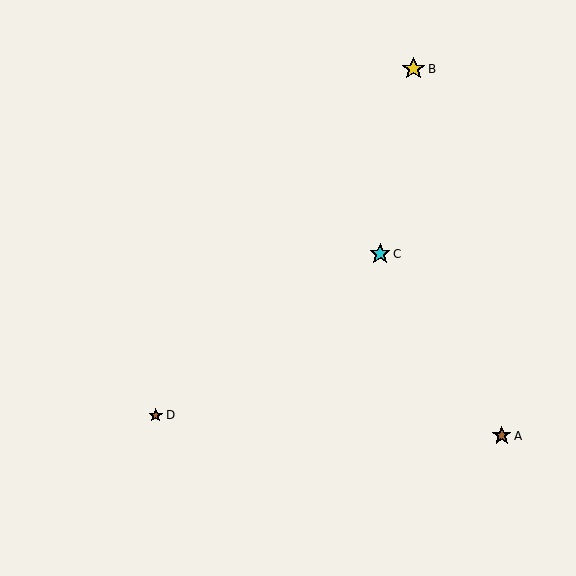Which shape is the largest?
The yellow star (labeled B) is the largest.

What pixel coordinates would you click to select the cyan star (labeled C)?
Click at (380, 254) to select the cyan star C.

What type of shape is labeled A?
Shape A is a brown star.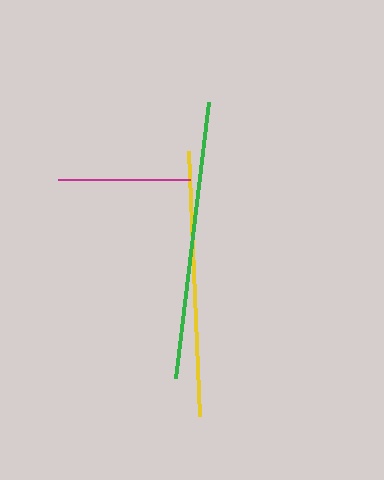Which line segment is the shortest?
The magenta line is the shortest at approximately 132 pixels.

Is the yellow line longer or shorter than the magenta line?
The yellow line is longer than the magenta line.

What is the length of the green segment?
The green segment is approximately 278 pixels long.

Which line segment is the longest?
The green line is the longest at approximately 278 pixels.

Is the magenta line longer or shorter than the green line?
The green line is longer than the magenta line.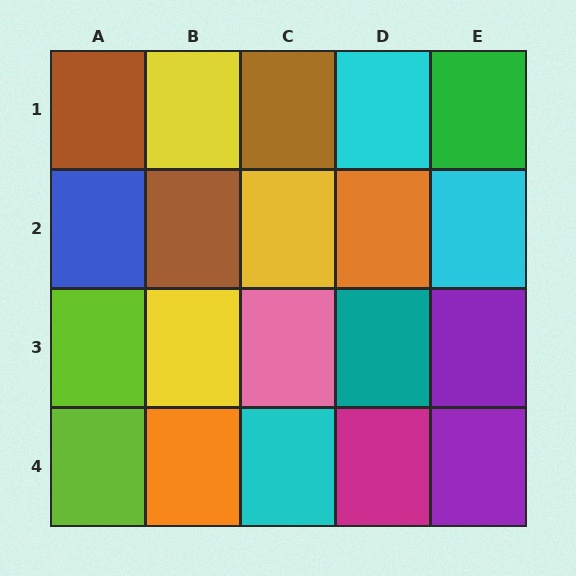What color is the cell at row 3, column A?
Lime.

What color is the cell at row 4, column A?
Lime.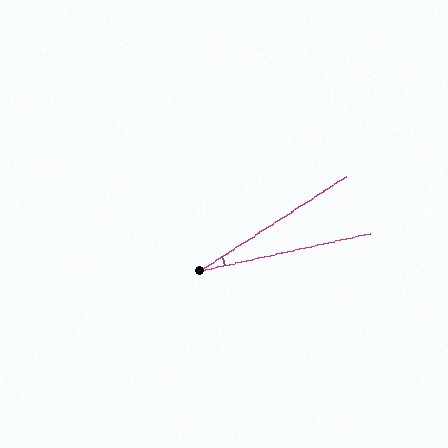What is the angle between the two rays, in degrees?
Approximately 20 degrees.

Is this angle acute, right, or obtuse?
It is acute.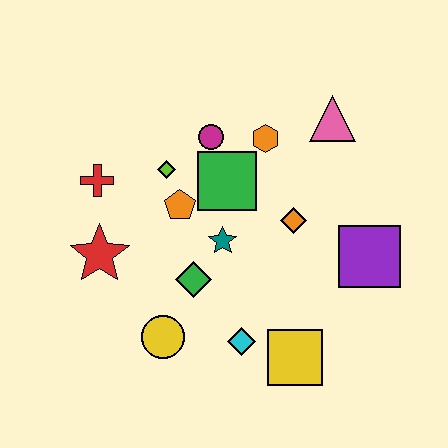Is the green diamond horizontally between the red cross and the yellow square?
Yes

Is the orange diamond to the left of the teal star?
No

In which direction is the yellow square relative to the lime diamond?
The yellow square is below the lime diamond.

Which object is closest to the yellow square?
The cyan diamond is closest to the yellow square.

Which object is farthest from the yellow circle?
The pink triangle is farthest from the yellow circle.